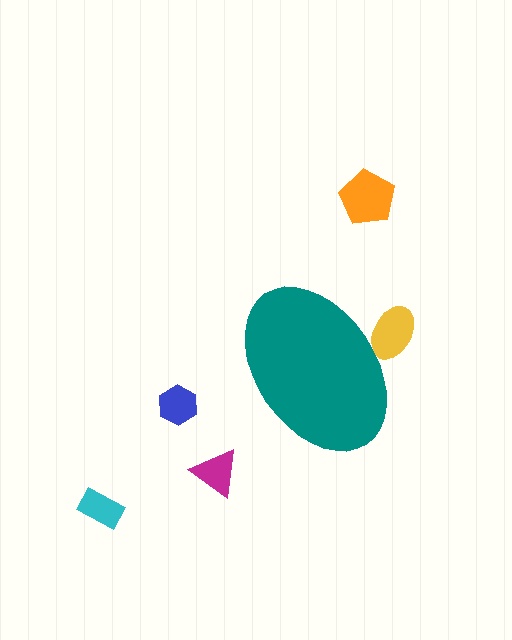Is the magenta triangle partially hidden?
No, the magenta triangle is fully visible.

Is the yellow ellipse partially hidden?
Yes, the yellow ellipse is partially hidden behind the teal ellipse.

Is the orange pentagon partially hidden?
No, the orange pentagon is fully visible.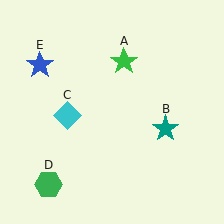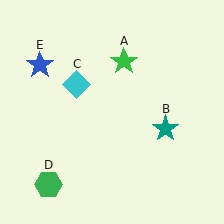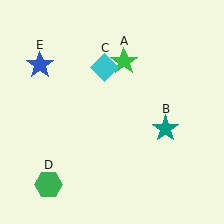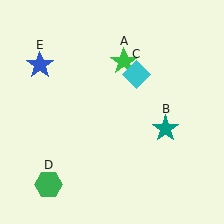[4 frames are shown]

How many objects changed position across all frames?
1 object changed position: cyan diamond (object C).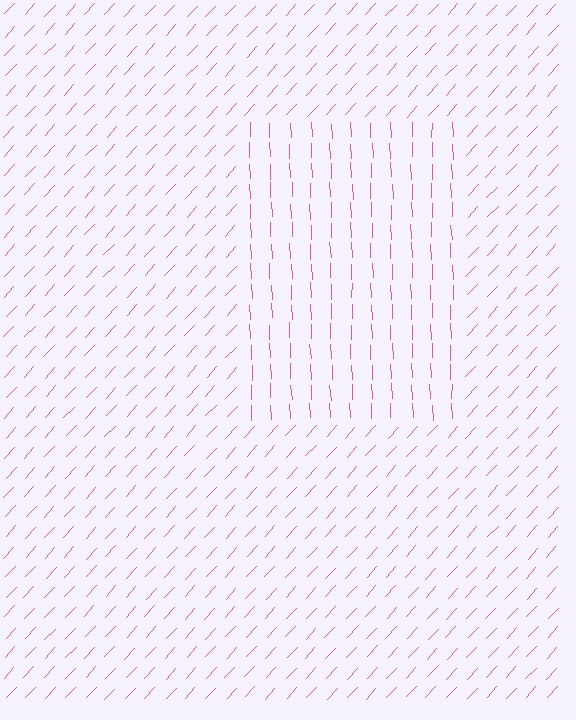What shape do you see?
I see a rectangle.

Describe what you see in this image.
The image is filled with small pink line segments. A rectangle region in the image has lines oriented differently from the surrounding lines, creating a visible texture boundary.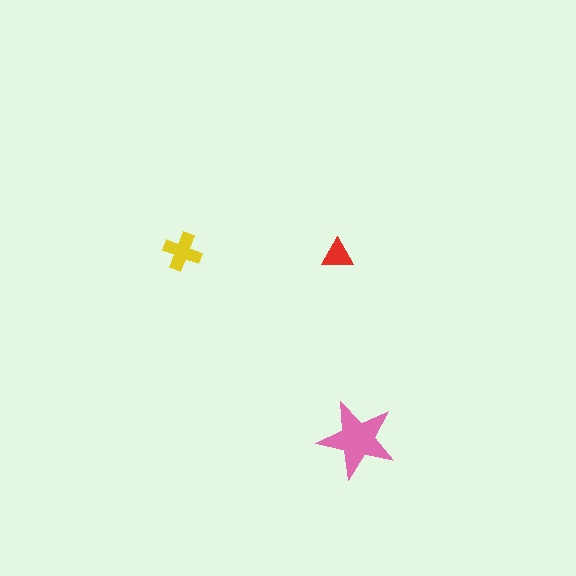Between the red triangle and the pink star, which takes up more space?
The pink star.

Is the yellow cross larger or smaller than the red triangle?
Larger.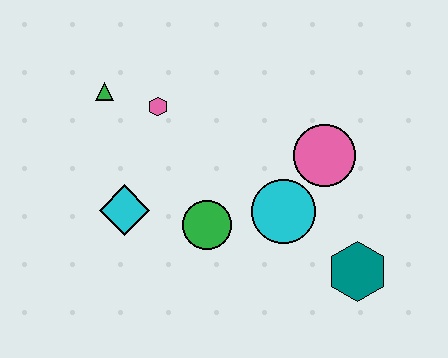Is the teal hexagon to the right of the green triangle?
Yes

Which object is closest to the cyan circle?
The pink circle is closest to the cyan circle.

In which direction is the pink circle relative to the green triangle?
The pink circle is to the right of the green triangle.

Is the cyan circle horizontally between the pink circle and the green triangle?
Yes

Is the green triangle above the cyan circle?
Yes